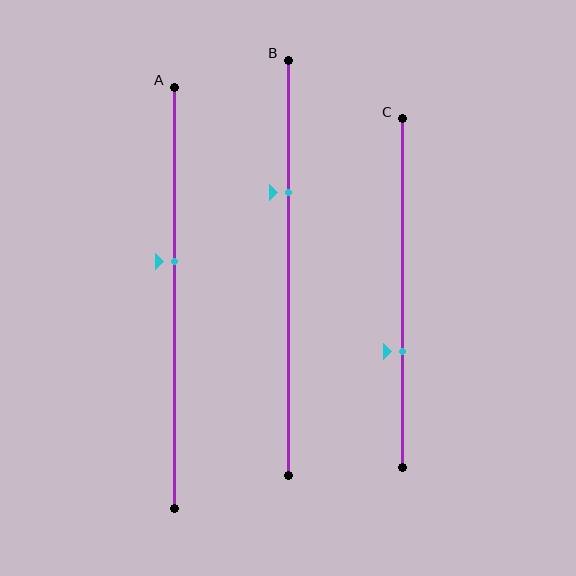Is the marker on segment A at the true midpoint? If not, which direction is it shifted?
No, the marker on segment A is shifted upward by about 9% of the segment length.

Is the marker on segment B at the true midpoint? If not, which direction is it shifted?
No, the marker on segment B is shifted upward by about 18% of the segment length.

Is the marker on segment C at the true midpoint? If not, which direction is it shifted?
No, the marker on segment C is shifted downward by about 17% of the segment length.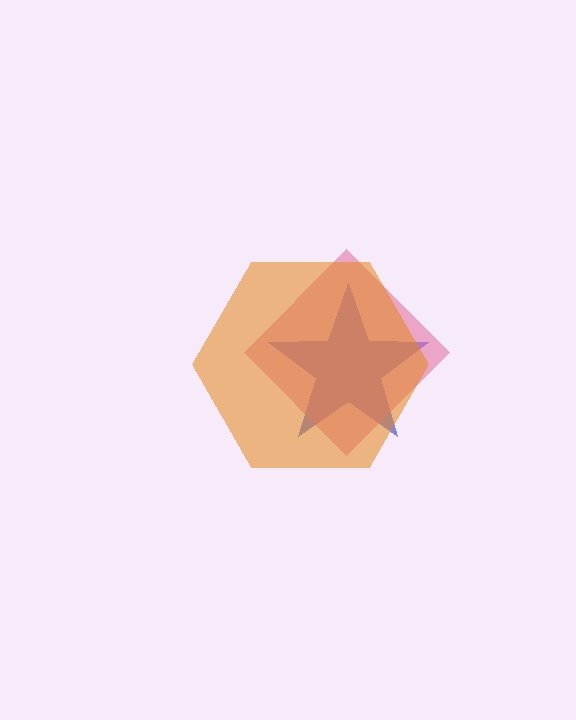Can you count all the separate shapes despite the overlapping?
Yes, there are 3 separate shapes.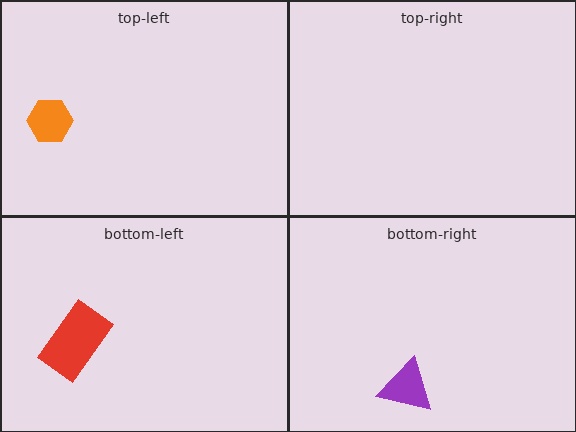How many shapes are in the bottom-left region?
1.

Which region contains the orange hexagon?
The top-left region.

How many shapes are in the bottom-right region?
1.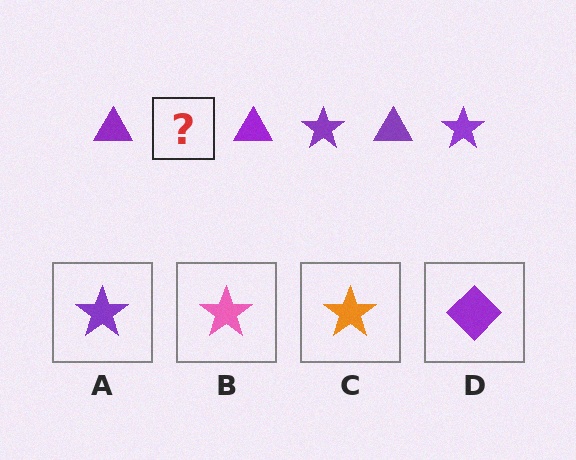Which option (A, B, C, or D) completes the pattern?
A.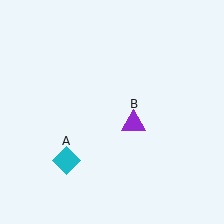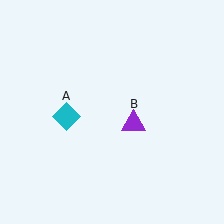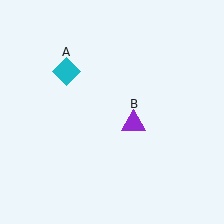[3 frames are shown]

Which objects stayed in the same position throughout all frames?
Purple triangle (object B) remained stationary.